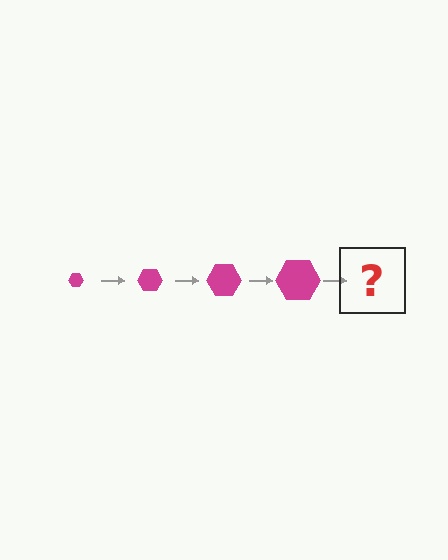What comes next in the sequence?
The next element should be a magenta hexagon, larger than the previous one.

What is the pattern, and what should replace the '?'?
The pattern is that the hexagon gets progressively larger each step. The '?' should be a magenta hexagon, larger than the previous one.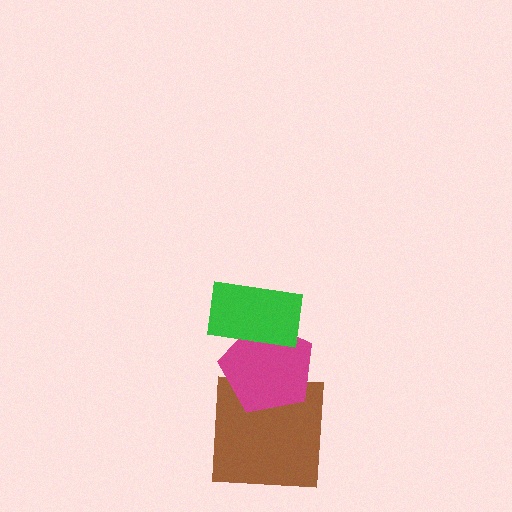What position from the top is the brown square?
The brown square is 3rd from the top.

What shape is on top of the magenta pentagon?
The green rectangle is on top of the magenta pentagon.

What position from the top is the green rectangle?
The green rectangle is 1st from the top.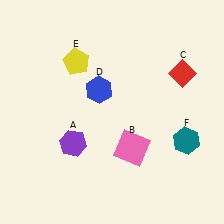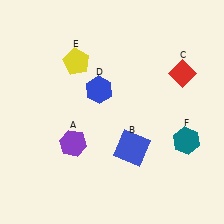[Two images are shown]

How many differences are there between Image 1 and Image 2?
There is 1 difference between the two images.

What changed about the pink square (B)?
In Image 1, B is pink. In Image 2, it changed to blue.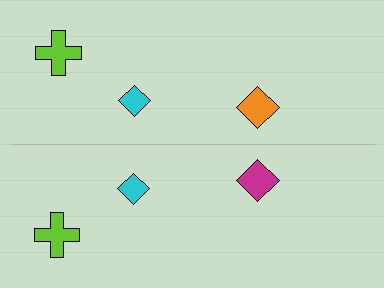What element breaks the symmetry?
The magenta diamond on the bottom side breaks the symmetry — its mirror counterpart is orange.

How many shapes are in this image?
There are 6 shapes in this image.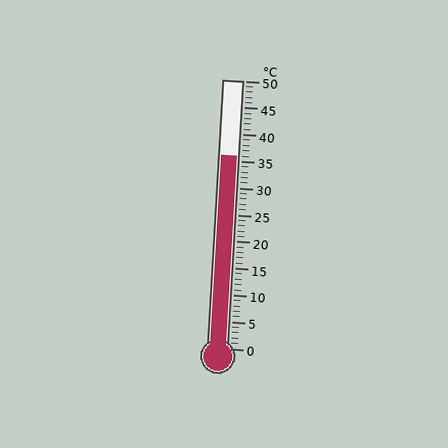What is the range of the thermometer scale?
The thermometer scale ranges from 0°C to 50°C.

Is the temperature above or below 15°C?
The temperature is above 15°C.